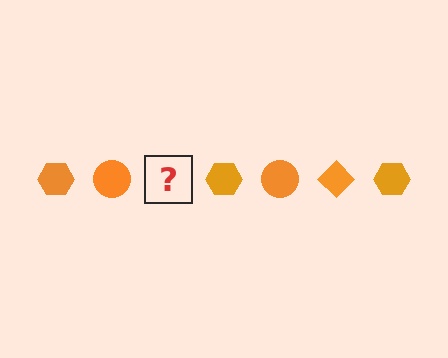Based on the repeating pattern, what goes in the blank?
The blank should be an orange diamond.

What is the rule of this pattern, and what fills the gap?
The rule is that the pattern cycles through hexagon, circle, diamond shapes in orange. The gap should be filled with an orange diamond.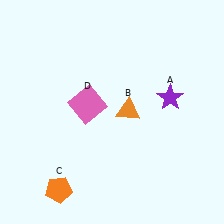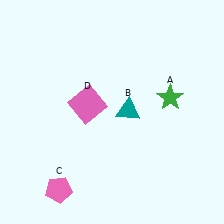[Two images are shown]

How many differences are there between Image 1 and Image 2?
There are 3 differences between the two images.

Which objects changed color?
A changed from purple to green. B changed from orange to teal. C changed from orange to pink.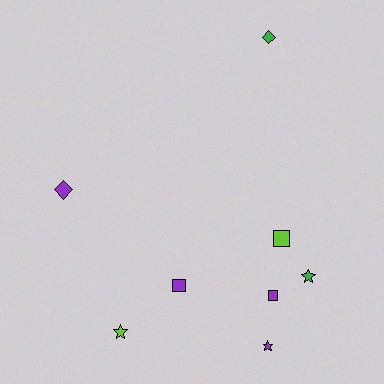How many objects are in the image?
There are 8 objects.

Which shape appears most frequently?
Square, with 3 objects.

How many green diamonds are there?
There is 1 green diamond.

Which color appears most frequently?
Purple, with 4 objects.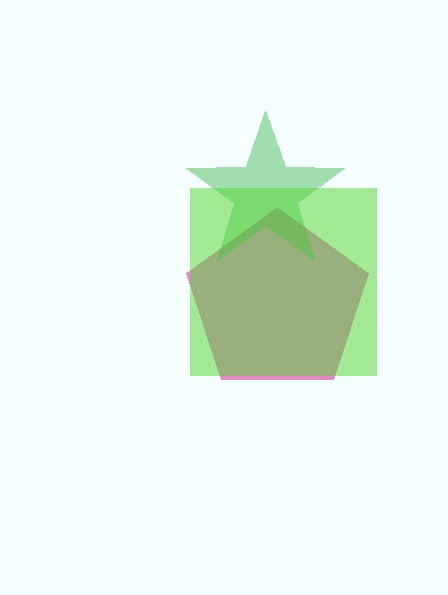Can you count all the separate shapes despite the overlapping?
Yes, there are 3 separate shapes.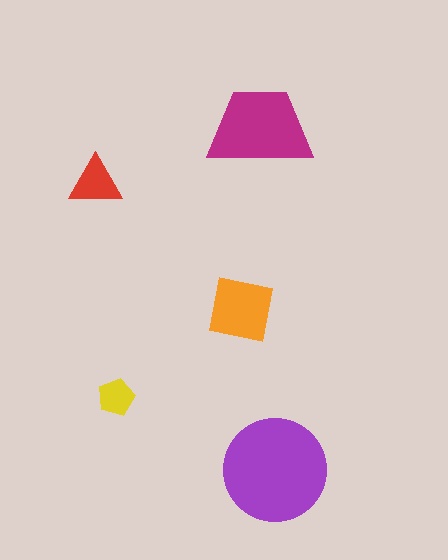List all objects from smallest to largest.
The yellow pentagon, the red triangle, the orange square, the magenta trapezoid, the purple circle.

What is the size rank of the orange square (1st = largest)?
3rd.